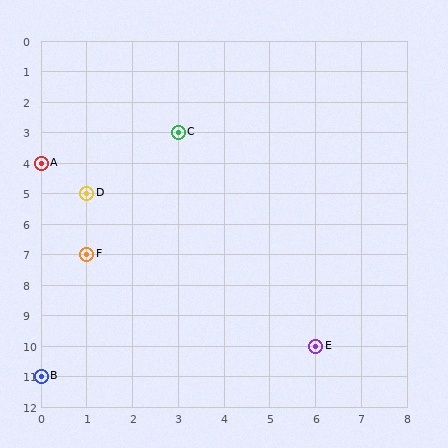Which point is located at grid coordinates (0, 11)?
Point B is at (0, 11).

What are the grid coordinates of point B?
Point B is at grid coordinates (0, 11).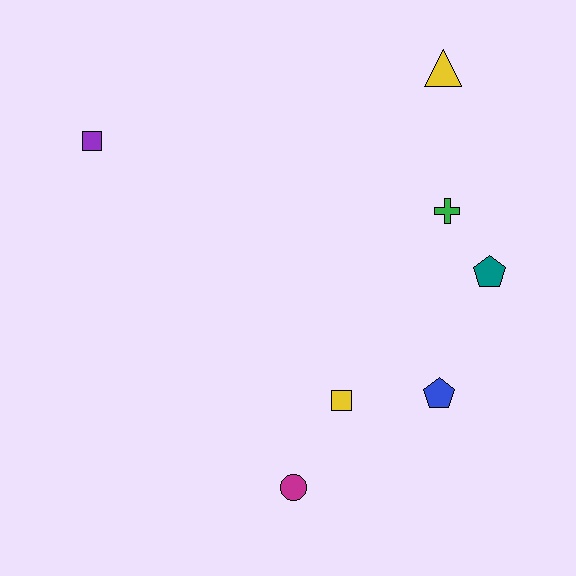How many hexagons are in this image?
There are no hexagons.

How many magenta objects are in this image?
There is 1 magenta object.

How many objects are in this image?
There are 7 objects.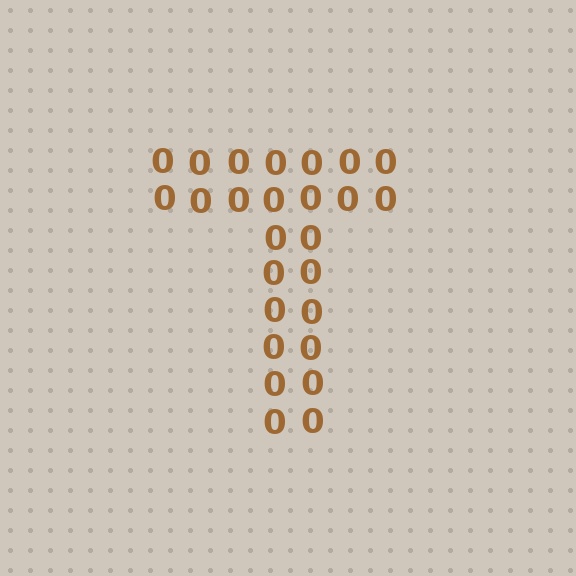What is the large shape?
The large shape is the letter T.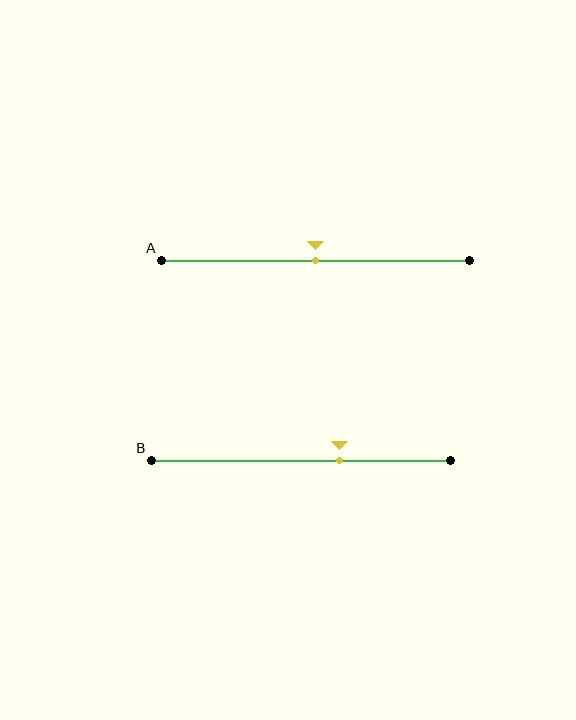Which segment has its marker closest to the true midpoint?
Segment A has its marker closest to the true midpoint.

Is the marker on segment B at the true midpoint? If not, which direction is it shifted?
No, the marker on segment B is shifted to the right by about 13% of the segment length.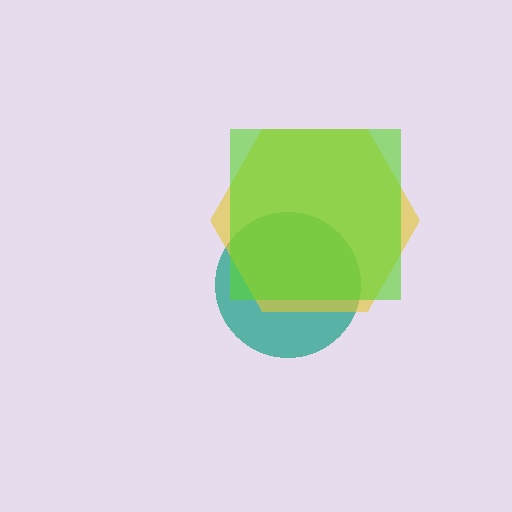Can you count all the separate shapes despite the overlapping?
Yes, there are 3 separate shapes.